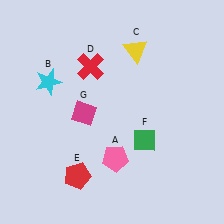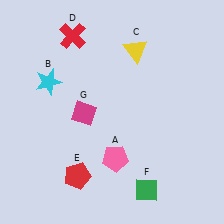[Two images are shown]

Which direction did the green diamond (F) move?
The green diamond (F) moved down.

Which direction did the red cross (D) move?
The red cross (D) moved up.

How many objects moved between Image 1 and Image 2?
2 objects moved between the two images.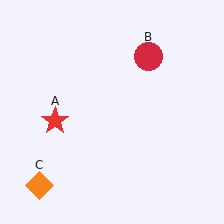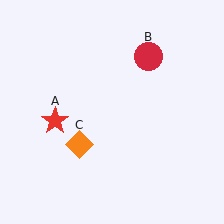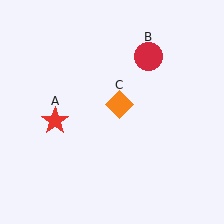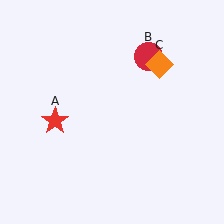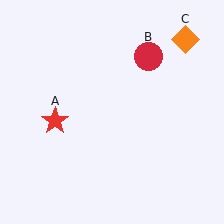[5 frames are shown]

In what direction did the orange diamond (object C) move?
The orange diamond (object C) moved up and to the right.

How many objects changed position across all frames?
1 object changed position: orange diamond (object C).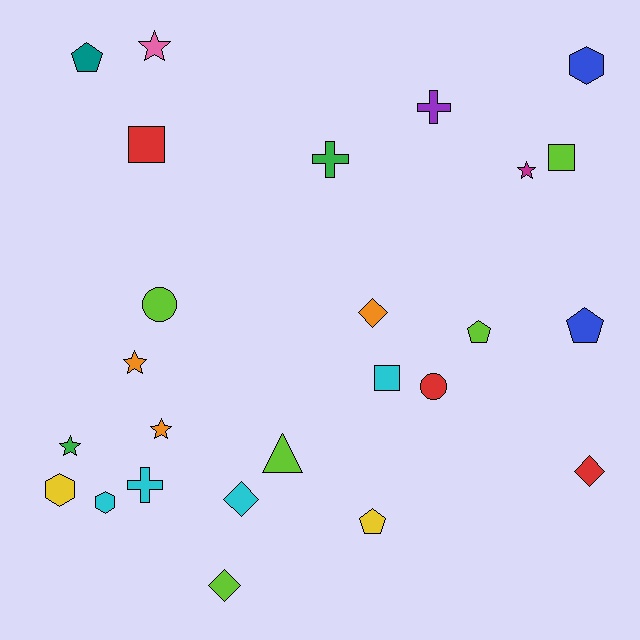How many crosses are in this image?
There are 3 crosses.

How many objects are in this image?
There are 25 objects.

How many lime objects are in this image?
There are 5 lime objects.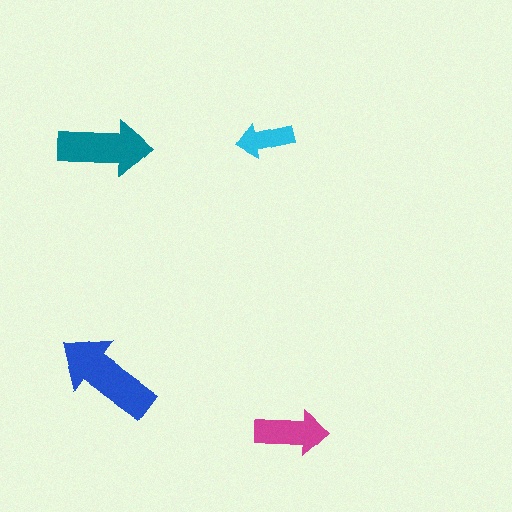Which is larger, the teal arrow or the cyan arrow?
The teal one.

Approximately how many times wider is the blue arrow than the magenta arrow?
About 1.5 times wider.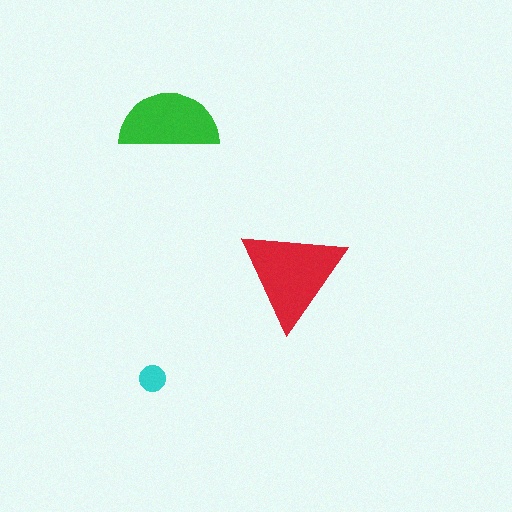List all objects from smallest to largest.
The cyan circle, the green semicircle, the red triangle.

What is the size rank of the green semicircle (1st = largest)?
2nd.